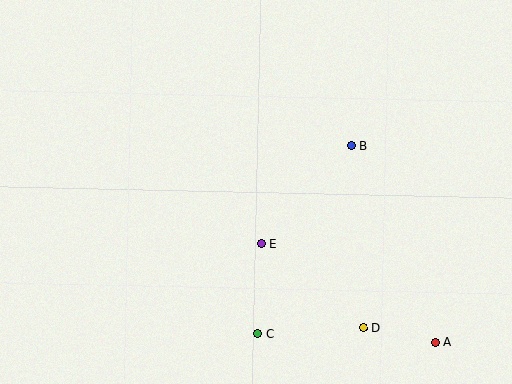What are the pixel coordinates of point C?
Point C is at (257, 334).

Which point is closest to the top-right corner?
Point B is closest to the top-right corner.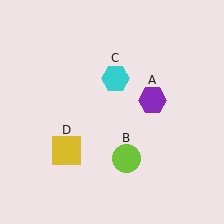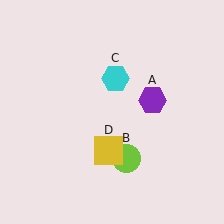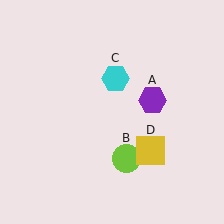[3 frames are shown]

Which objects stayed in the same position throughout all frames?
Purple hexagon (object A) and lime circle (object B) and cyan hexagon (object C) remained stationary.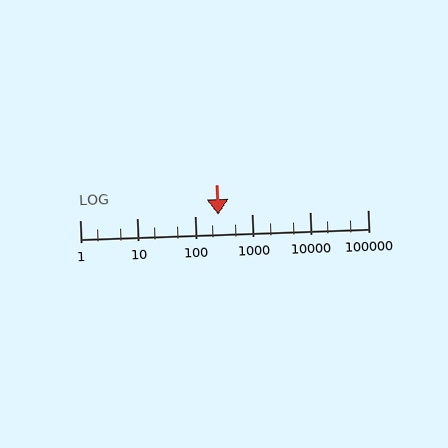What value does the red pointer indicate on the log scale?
The pointer indicates approximately 250.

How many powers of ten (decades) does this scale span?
The scale spans 5 decades, from 1 to 100000.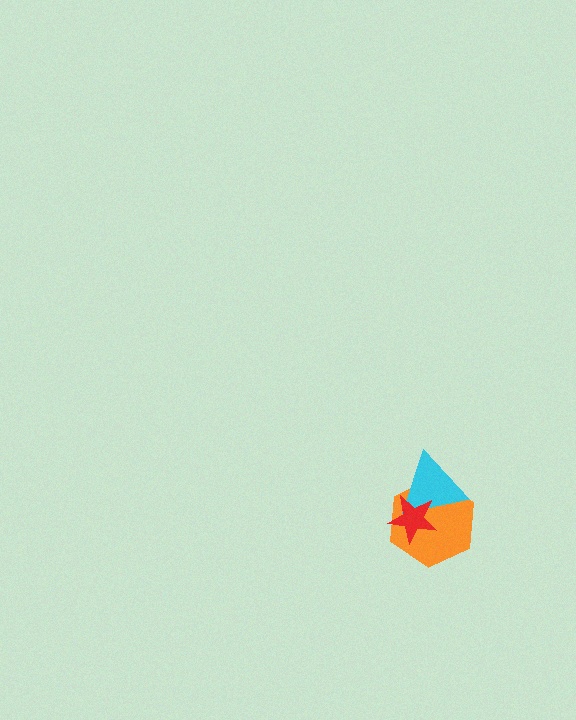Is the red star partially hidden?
No, no other shape covers it.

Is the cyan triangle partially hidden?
Yes, it is partially covered by another shape.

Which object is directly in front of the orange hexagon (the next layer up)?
The cyan triangle is directly in front of the orange hexagon.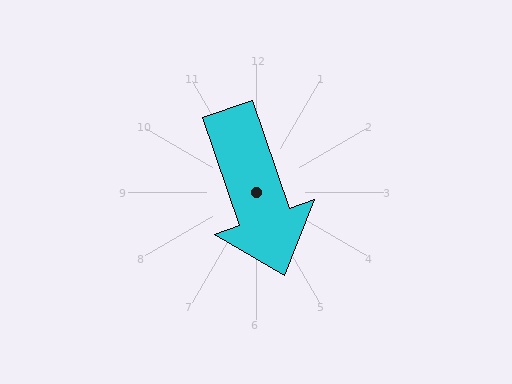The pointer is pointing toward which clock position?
Roughly 5 o'clock.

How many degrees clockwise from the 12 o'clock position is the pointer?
Approximately 161 degrees.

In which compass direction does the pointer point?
South.